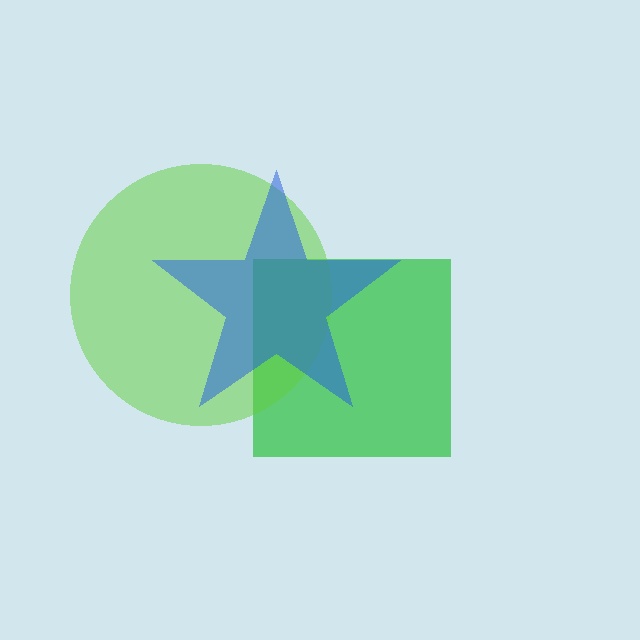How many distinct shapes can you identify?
There are 3 distinct shapes: a green square, a lime circle, a blue star.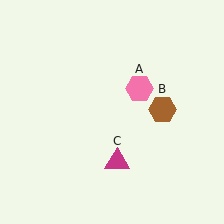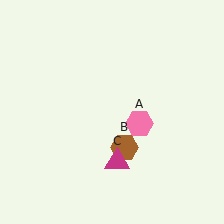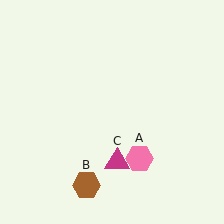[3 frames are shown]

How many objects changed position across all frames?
2 objects changed position: pink hexagon (object A), brown hexagon (object B).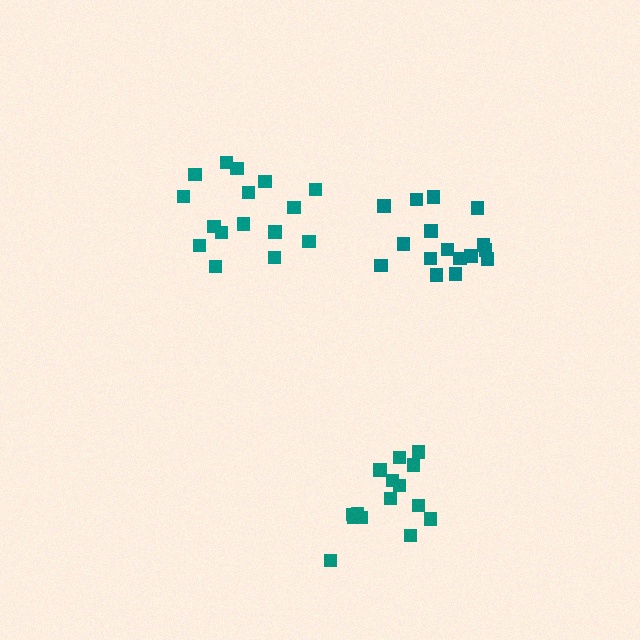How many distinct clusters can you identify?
There are 3 distinct clusters.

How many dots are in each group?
Group 1: 16 dots, Group 2: 15 dots, Group 3: 16 dots (47 total).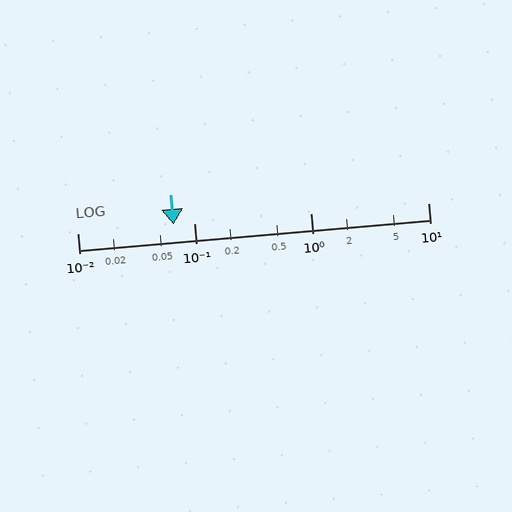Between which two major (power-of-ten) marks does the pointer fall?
The pointer is between 0.01 and 0.1.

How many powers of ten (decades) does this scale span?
The scale spans 3 decades, from 0.01 to 10.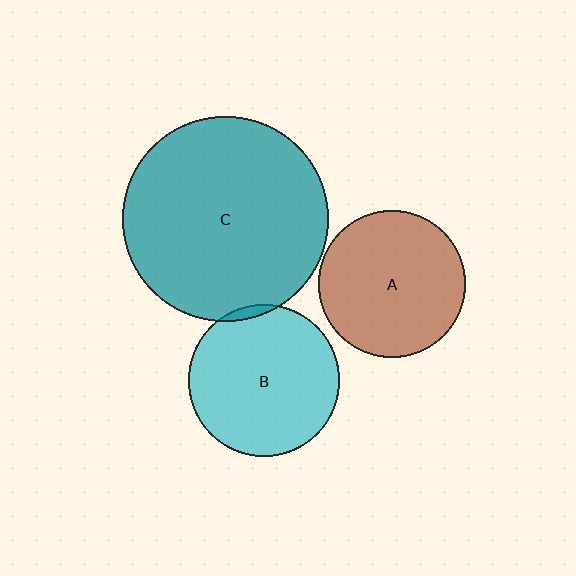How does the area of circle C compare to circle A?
Approximately 1.9 times.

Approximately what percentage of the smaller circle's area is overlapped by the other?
Approximately 5%.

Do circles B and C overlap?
Yes.